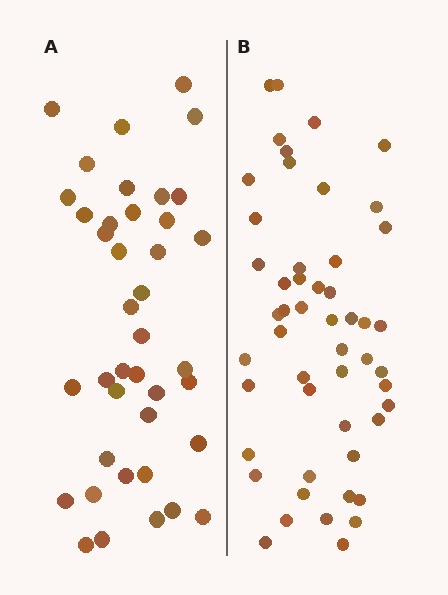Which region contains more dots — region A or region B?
Region B (the right region) has more dots.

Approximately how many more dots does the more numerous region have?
Region B has roughly 12 or so more dots than region A.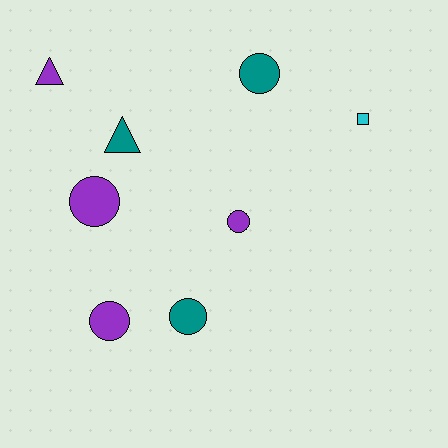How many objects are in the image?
There are 8 objects.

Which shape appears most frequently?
Circle, with 5 objects.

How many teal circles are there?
There are 2 teal circles.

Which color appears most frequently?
Purple, with 4 objects.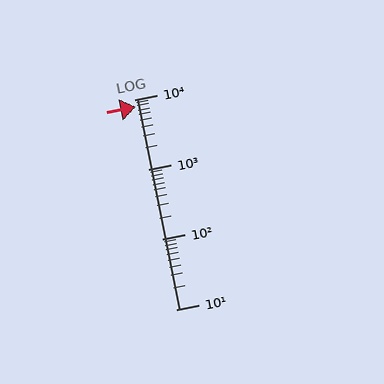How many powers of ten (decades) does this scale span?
The scale spans 3 decades, from 10 to 10000.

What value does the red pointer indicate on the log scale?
The pointer indicates approximately 7900.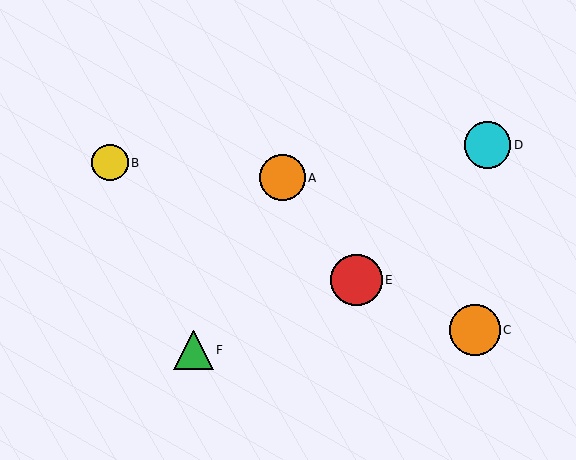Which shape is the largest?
The red circle (labeled E) is the largest.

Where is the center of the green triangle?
The center of the green triangle is at (193, 350).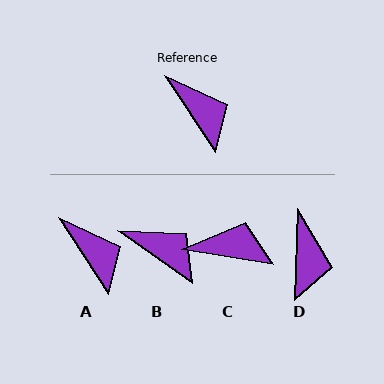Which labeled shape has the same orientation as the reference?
A.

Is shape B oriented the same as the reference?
No, it is off by about 22 degrees.